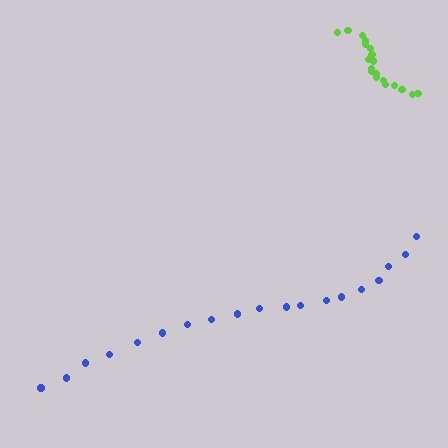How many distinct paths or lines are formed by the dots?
There are 2 distinct paths.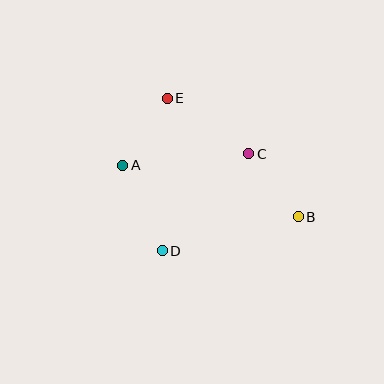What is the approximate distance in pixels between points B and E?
The distance between B and E is approximately 176 pixels.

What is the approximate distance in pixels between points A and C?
The distance between A and C is approximately 126 pixels.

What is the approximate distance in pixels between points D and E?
The distance between D and E is approximately 153 pixels.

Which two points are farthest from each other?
Points A and B are farthest from each other.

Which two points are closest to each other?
Points B and C are closest to each other.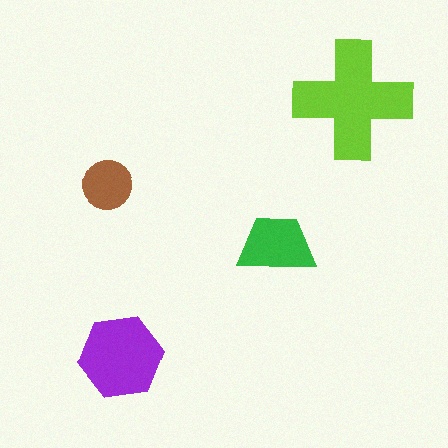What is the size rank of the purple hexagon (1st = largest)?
2nd.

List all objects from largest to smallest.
The lime cross, the purple hexagon, the green trapezoid, the brown circle.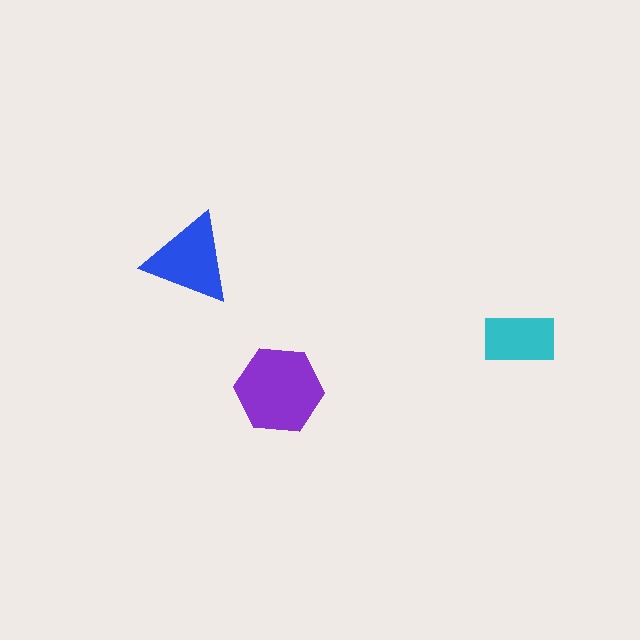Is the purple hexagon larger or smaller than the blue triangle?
Larger.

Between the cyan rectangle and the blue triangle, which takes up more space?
The blue triangle.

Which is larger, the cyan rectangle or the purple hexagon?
The purple hexagon.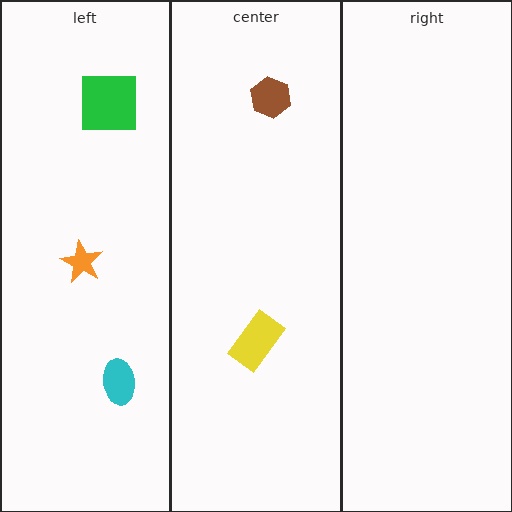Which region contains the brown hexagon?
The center region.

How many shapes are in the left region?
3.